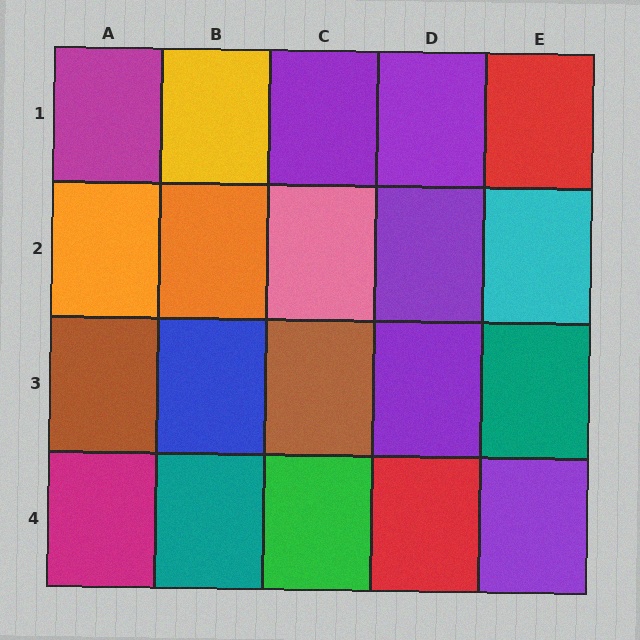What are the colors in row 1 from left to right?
Magenta, yellow, purple, purple, red.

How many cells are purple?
5 cells are purple.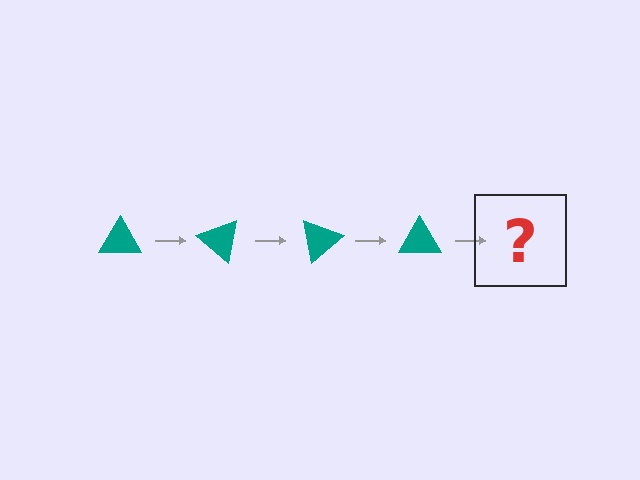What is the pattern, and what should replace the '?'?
The pattern is that the triangle rotates 40 degrees each step. The '?' should be a teal triangle rotated 160 degrees.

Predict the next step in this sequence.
The next step is a teal triangle rotated 160 degrees.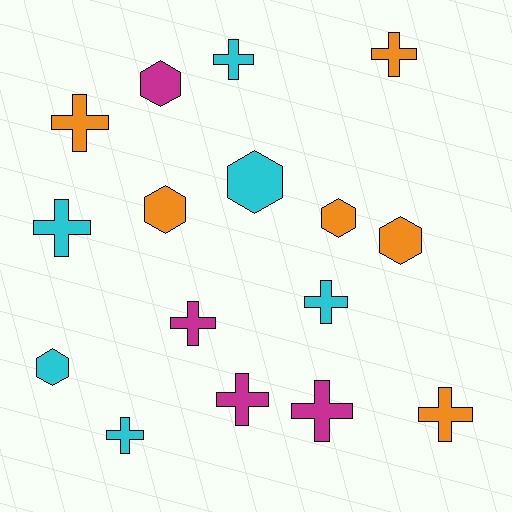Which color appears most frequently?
Orange, with 6 objects.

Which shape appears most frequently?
Cross, with 10 objects.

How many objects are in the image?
There are 16 objects.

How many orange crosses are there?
There are 3 orange crosses.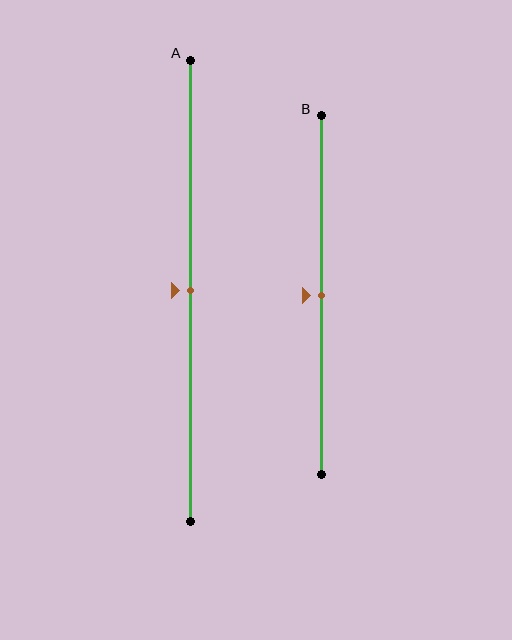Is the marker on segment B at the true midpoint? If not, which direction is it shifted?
Yes, the marker on segment B is at the true midpoint.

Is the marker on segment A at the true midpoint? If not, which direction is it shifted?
Yes, the marker on segment A is at the true midpoint.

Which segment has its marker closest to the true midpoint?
Segment A has its marker closest to the true midpoint.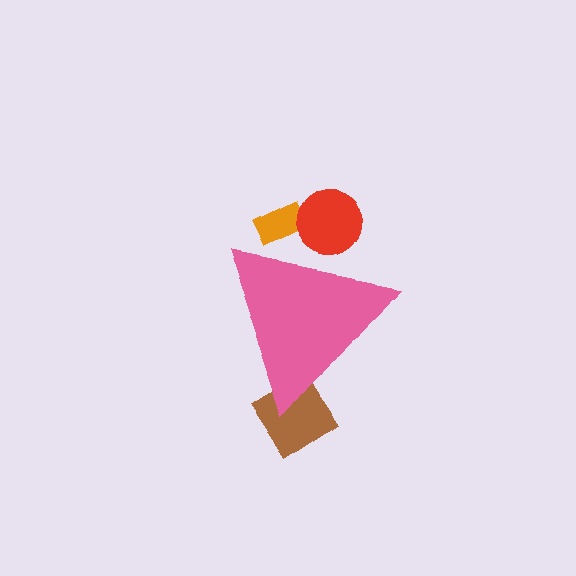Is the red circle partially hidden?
Yes, the red circle is partially hidden behind the pink triangle.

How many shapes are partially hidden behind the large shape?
3 shapes are partially hidden.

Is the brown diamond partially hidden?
Yes, the brown diamond is partially hidden behind the pink triangle.